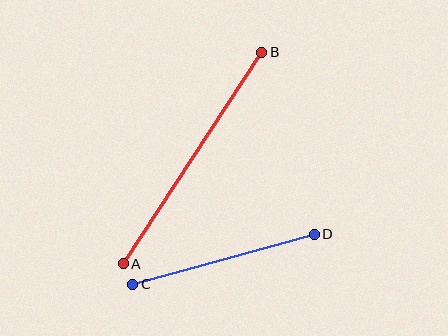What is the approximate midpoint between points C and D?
The midpoint is at approximately (223, 259) pixels.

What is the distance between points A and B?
The distance is approximately 253 pixels.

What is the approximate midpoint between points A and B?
The midpoint is at approximately (192, 158) pixels.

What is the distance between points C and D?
The distance is approximately 188 pixels.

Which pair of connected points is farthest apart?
Points A and B are farthest apart.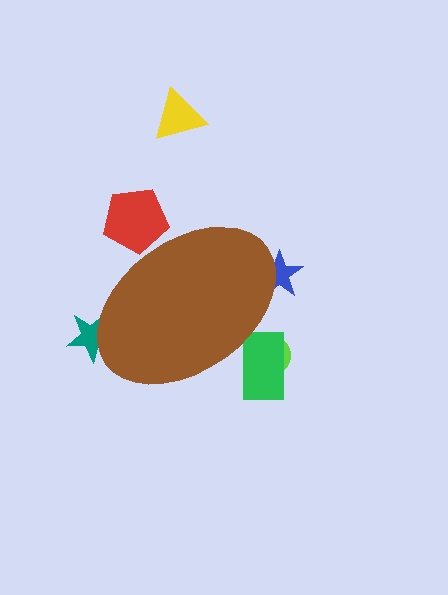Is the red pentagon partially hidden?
Yes, the red pentagon is partially hidden behind the brown ellipse.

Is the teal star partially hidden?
Yes, the teal star is partially hidden behind the brown ellipse.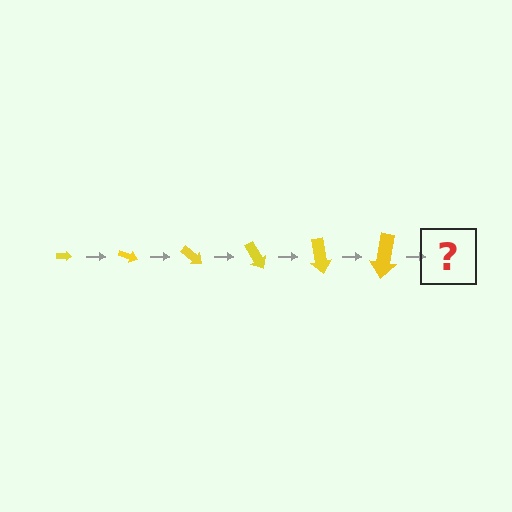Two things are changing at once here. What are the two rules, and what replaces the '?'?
The two rules are that the arrow grows larger each step and it rotates 20 degrees each step. The '?' should be an arrow, larger than the previous one and rotated 120 degrees from the start.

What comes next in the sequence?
The next element should be an arrow, larger than the previous one and rotated 120 degrees from the start.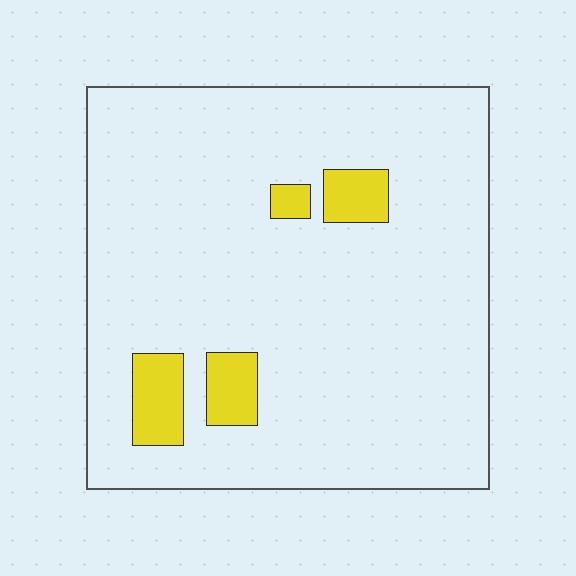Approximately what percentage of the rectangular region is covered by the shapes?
Approximately 10%.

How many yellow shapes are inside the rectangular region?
4.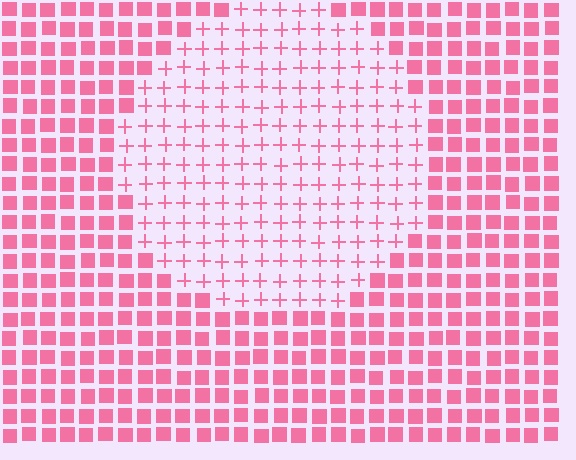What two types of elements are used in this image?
The image uses plus signs inside the circle region and squares outside it.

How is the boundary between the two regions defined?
The boundary is defined by a change in element shape: plus signs inside vs. squares outside. All elements share the same color and spacing.